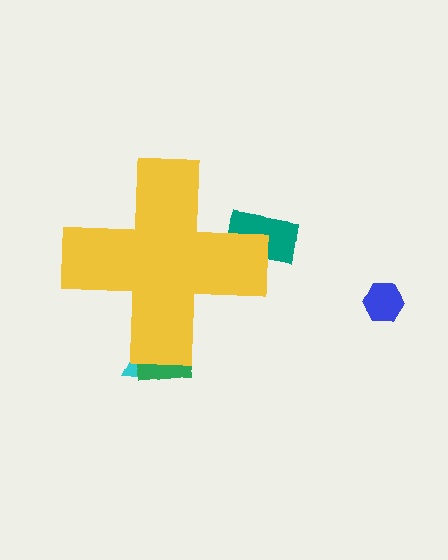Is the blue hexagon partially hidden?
No, the blue hexagon is fully visible.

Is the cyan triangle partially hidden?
Yes, the cyan triangle is partially hidden behind the yellow cross.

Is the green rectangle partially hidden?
Yes, the green rectangle is partially hidden behind the yellow cross.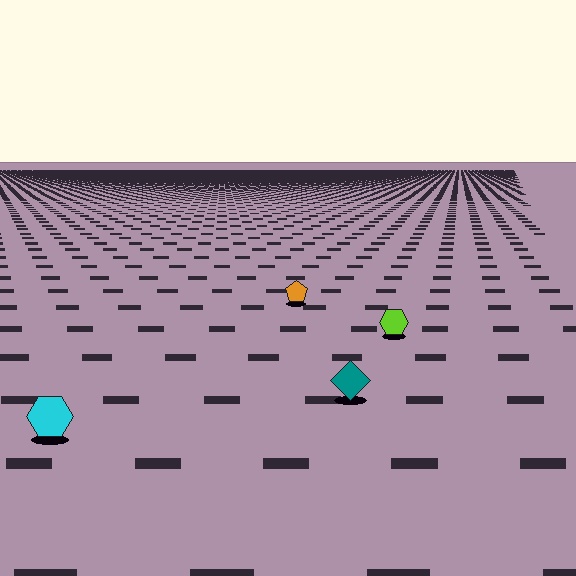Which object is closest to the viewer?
The cyan hexagon is closest. The texture marks near it are larger and more spread out.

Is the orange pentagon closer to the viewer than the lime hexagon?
No. The lime hexagon is closer — you can tell from the texture gradient: the ground texture is coarser near it.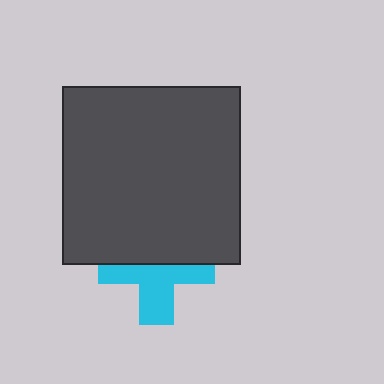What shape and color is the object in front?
The object in front is a dark gray square.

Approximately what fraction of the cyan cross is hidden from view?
Roughly 48% of the cyan cross is hidden behind the dark gray square.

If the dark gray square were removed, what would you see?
You would see the complete cyan cross.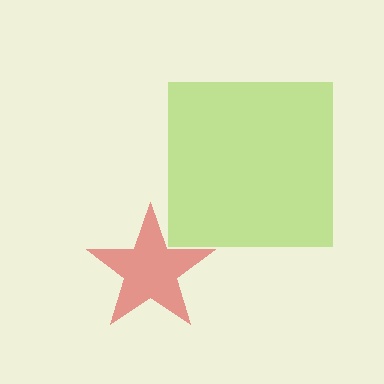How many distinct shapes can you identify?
There are 2 distinct shapes: a lime square, a red star.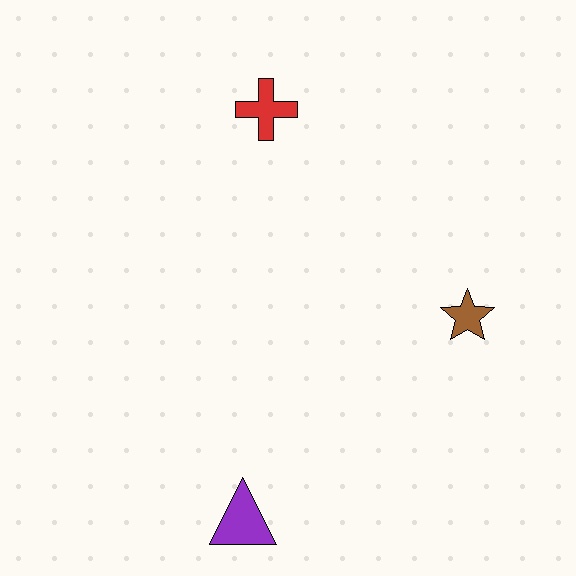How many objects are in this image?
There are 3 objects.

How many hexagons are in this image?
There are no hexagons.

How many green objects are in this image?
There are no green objects.